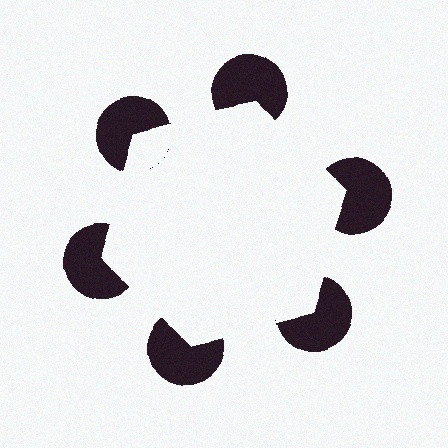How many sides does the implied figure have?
6 sides.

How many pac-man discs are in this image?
There are 6 — one at each vertex of the illusory hexagon.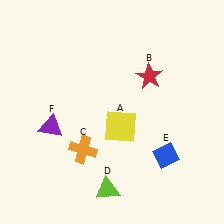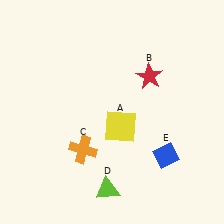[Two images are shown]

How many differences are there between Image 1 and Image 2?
There is 1 difference between the two images.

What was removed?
The purple triangle (F) was removed in Image 2.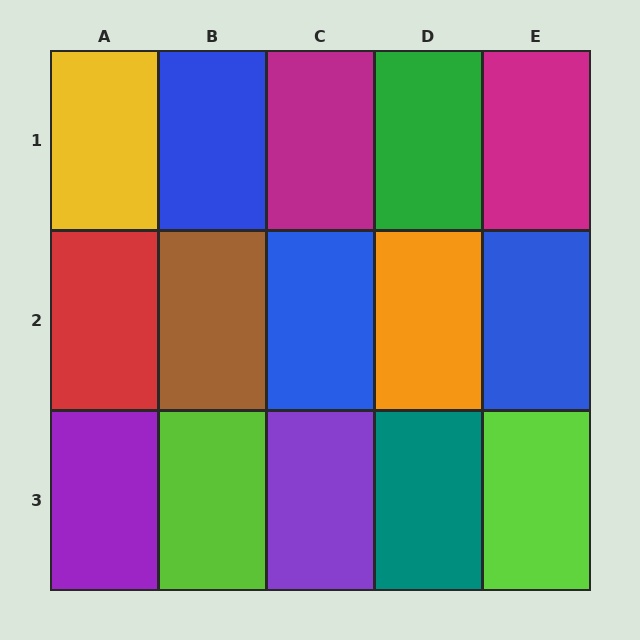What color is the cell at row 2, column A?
Red.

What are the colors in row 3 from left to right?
Purple, lime, purple, teal, lime.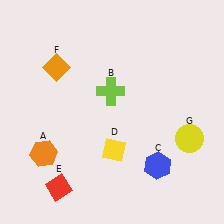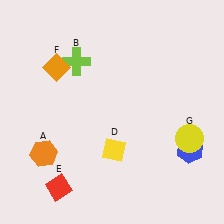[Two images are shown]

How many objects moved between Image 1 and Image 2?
2 objects moved between the two images.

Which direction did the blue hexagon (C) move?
The blue hexagon (C) moved right.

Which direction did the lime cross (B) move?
The lime cross (B) moved left.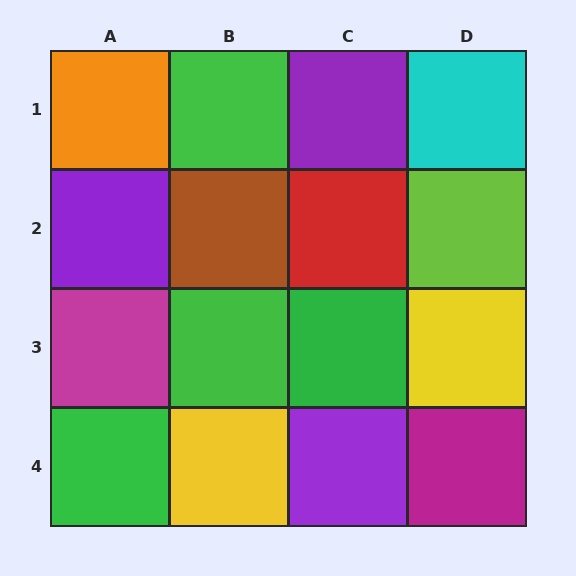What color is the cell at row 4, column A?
Green.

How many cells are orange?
1 cell is orange.